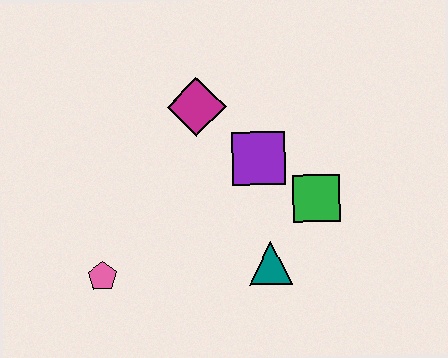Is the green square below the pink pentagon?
No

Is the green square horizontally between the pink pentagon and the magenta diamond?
No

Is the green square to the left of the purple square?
No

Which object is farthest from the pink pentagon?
The green square is farthest from the pink pentagon.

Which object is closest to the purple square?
The green square is closest to the purple square.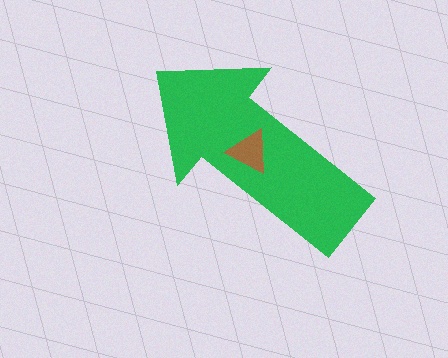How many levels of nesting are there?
2.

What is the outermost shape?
The green arrow.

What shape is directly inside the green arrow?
The brown triangle.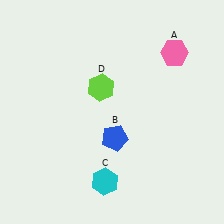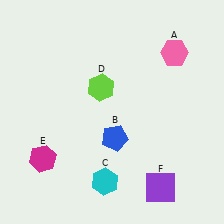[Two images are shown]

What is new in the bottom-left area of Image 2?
A magenta hexagon (E) was added in the bottom-left area of Image 2.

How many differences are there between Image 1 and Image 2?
There are 2 differences between the two images.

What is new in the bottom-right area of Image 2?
A purple square (F) was added in the bottom-right area of Image 2.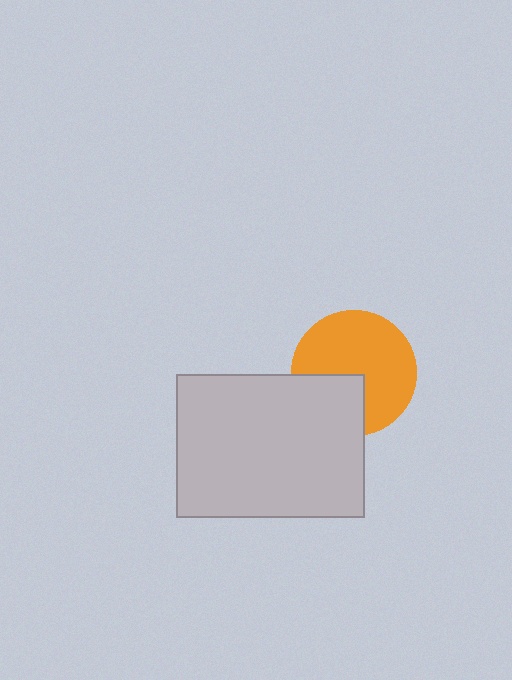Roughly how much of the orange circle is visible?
Most of it is visible (roughly 70%).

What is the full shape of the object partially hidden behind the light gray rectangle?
The partially hidden object is an orange circle.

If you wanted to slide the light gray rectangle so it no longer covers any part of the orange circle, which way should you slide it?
Slide it toward the lower-left — that is the most direct way to separate the two shapes.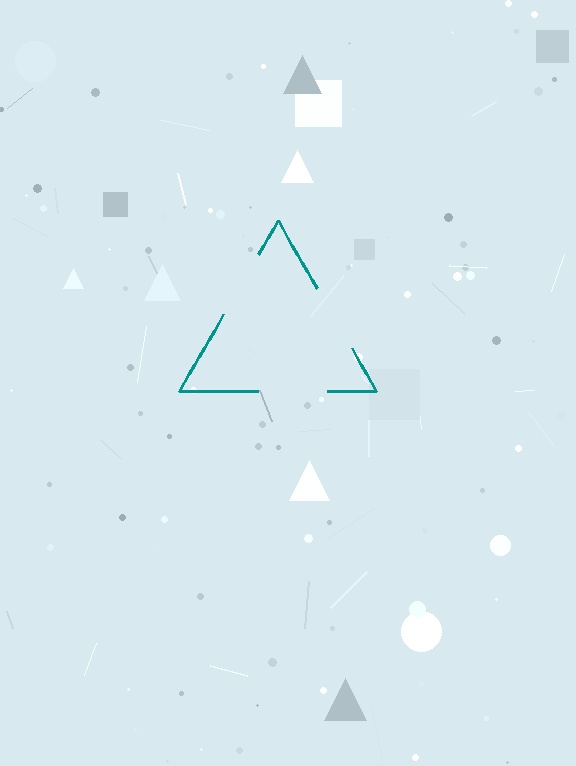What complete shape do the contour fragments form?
The contour fragments form a triangle.